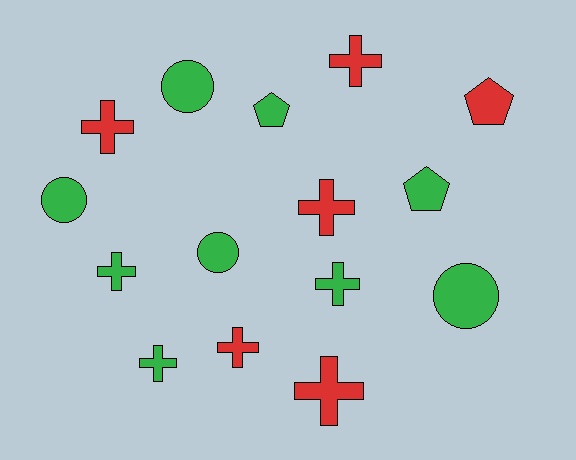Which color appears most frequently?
Green, with 9 objects.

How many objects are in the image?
There are 15 objects.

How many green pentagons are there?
There are 2 green pentagons.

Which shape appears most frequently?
Cross, with 8 objects.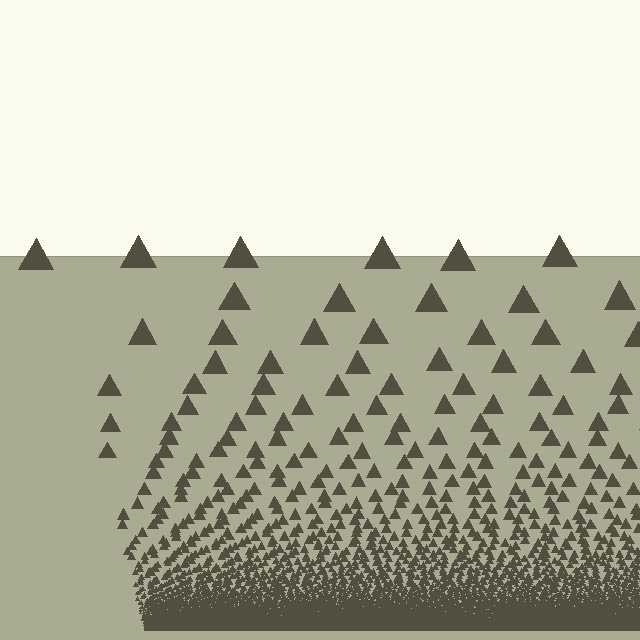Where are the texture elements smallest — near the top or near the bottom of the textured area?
Near the bottom.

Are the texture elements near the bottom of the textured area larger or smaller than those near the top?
Smaller. The gradient is inverted — elements near the bottom are smaller and denser.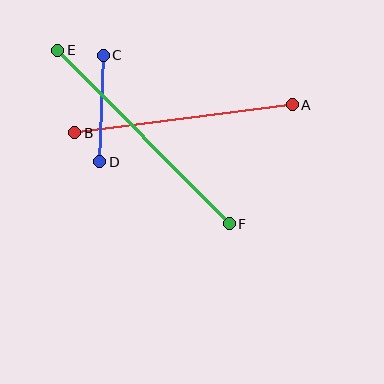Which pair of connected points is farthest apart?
Points E and F are farthest apart.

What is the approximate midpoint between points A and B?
The midpoint is at approximately (183, 119) pixels.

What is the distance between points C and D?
The distance is approximately 106 pixels.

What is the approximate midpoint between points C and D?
The midpoint is at approximately (101, 108) pixels.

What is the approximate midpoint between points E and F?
The midpoint is at approximately (143, 137) pixels.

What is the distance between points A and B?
The distance is approximately 219 pixels.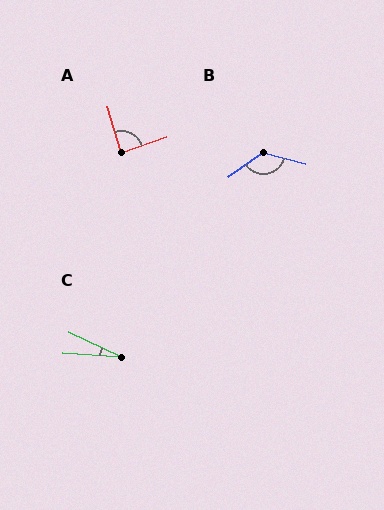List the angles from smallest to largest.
C (22°), A (87°), B (130°).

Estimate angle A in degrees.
Approximately 87 degrees.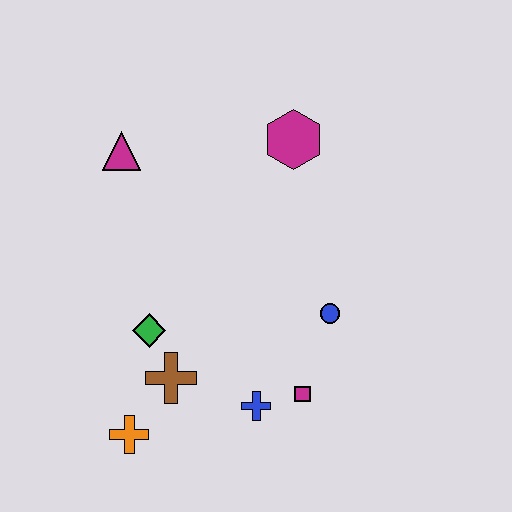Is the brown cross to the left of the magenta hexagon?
Yes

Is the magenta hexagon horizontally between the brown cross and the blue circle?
Yes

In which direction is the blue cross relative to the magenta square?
The blue cross is to the left of the magenta square.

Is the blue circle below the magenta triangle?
Yes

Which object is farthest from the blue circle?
The magenta triangle is farthest from the blue circle.